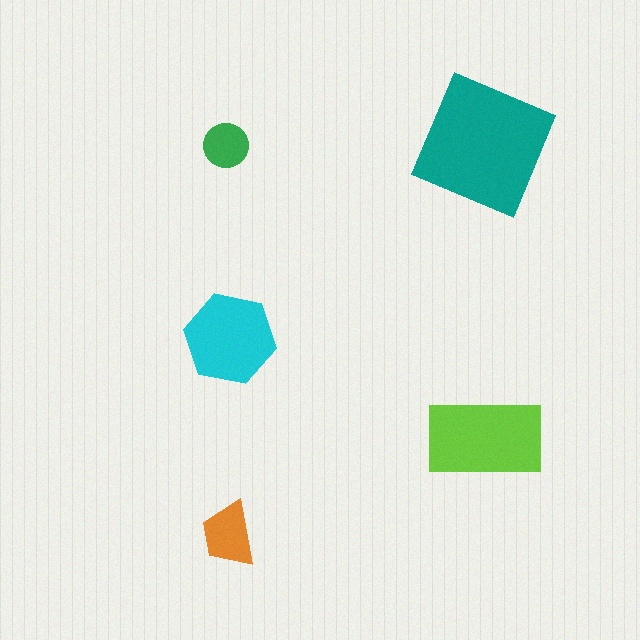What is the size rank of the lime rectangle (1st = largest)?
2nd.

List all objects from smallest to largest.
The green circle, the orange trapezoid, the cyan hexagon, the lime rectangle, the teal square.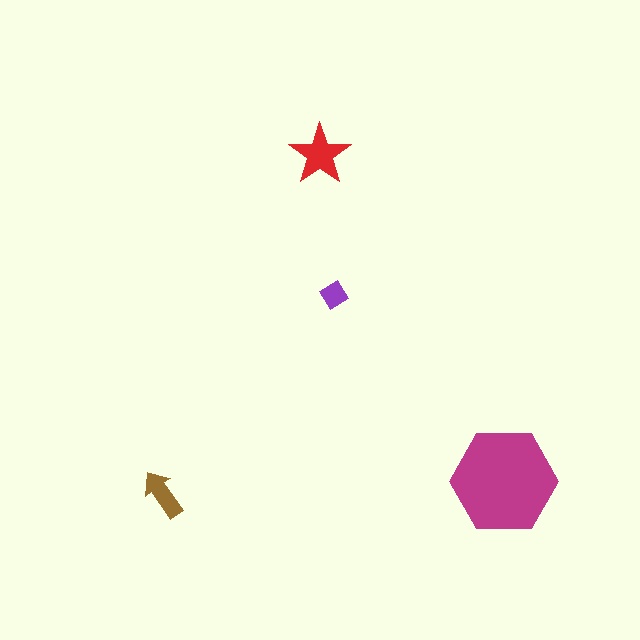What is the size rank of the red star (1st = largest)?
2nd.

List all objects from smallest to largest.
The purple diamond, the brown arrow, the red star, the magenta hexagon.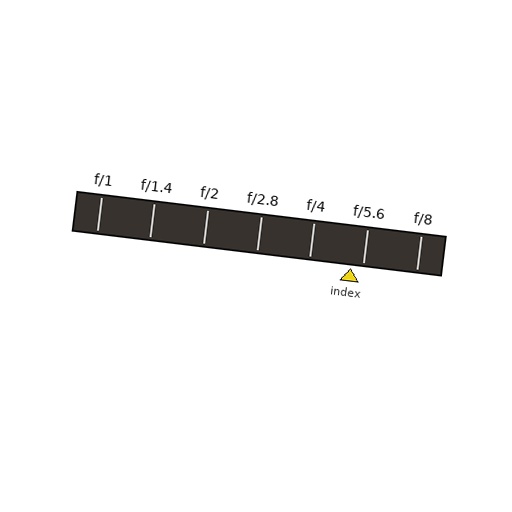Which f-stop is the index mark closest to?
The index mark is closest to f/5.6.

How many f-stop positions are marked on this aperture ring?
There are 7 f-stop positions marked.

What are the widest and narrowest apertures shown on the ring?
The widest aperture shown is f/1 and the narrowest is f/8.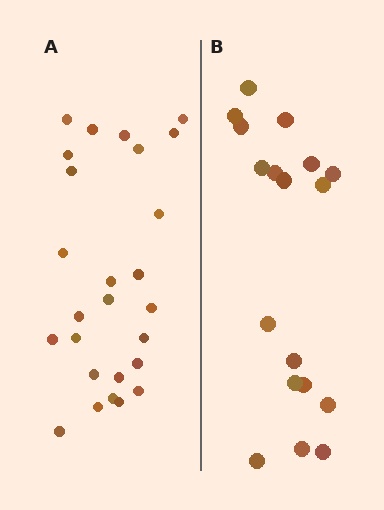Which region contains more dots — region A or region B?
Region A (the left region) has more dots.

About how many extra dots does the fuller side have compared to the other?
Region A has roughly 8 or so more dots than region B.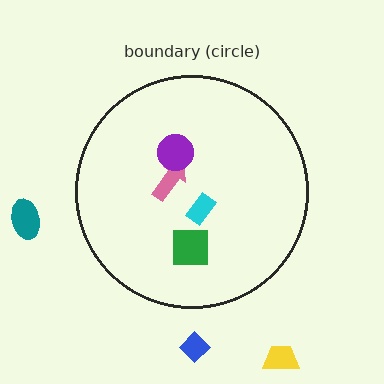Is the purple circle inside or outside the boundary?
Inside.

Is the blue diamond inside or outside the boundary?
Outside.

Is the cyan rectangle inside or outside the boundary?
Inside.